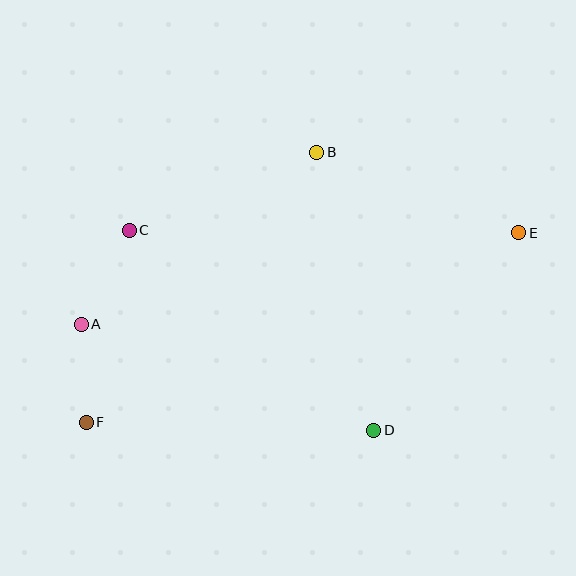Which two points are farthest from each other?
Points E and F are farthest from each other.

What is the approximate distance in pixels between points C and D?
The distance between C and D is approximately 316 pixels.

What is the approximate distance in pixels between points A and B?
The distance between A and B is approximately 291 pixels.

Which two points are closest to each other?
Points A and F are closest to each other.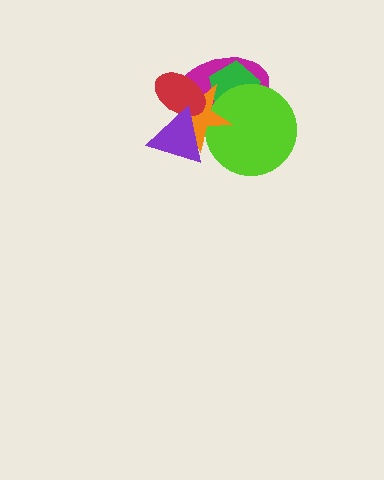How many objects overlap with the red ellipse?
3 objects overlap with the red ellipse.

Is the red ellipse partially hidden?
Yes, it is partially covered by another shape.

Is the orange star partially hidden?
Yes, it is partially covered by another shape.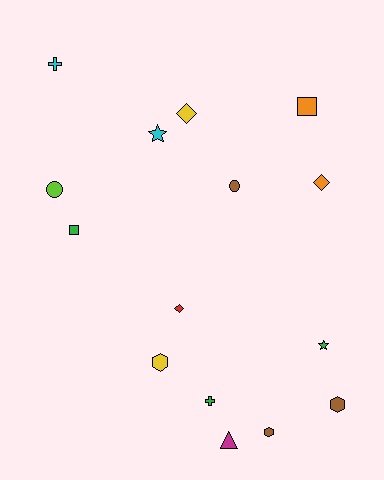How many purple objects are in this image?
There are no purple objects.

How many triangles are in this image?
There is 1 triangle.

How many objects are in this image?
There are 15 objects.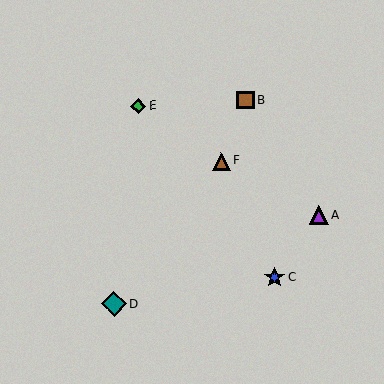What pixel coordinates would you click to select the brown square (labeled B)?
Click at (245, 100) to select the brown square B.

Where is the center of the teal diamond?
The center of the teal diamond is at (114, 304).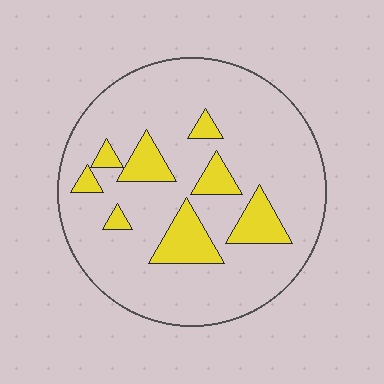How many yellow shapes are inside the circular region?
8.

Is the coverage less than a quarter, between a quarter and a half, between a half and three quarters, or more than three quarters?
Less than a quarter.